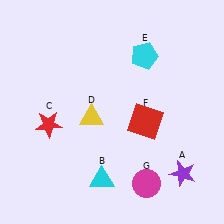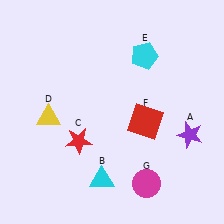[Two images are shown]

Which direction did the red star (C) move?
The red star (C) moved right.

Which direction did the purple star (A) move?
The purple star (A) moved up.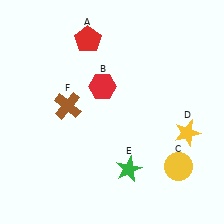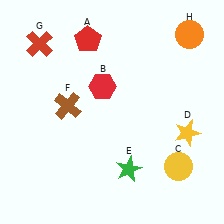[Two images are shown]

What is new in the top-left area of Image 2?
A red cross (G) was added in the top-left area of Image 2.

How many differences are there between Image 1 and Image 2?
There are 2 differences between the two images.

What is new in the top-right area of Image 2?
An orange circle (H) was added in the top-right area of Image 2.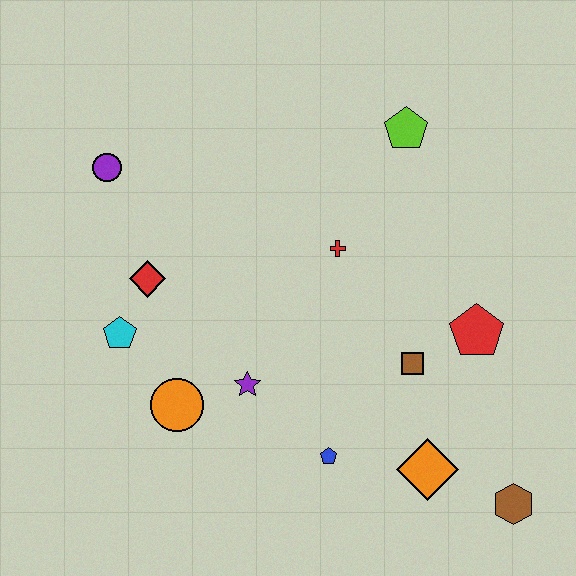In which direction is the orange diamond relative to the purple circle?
The orange diamond is to the right of the purple circle.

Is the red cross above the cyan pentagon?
Yes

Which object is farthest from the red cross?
The brown hexagon is farthest from the red cross.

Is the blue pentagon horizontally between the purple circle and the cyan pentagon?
No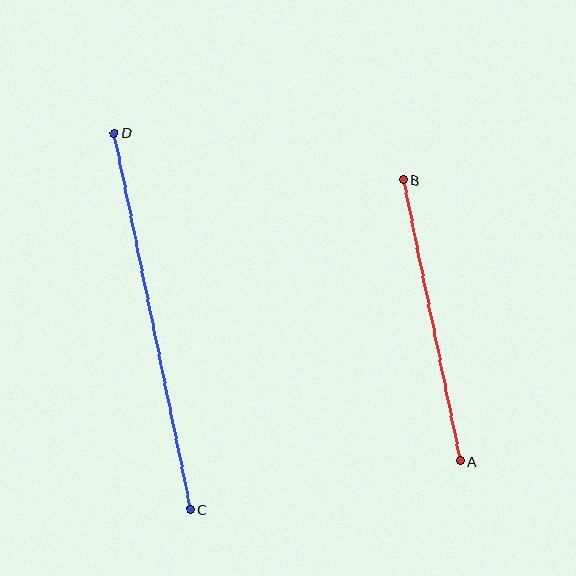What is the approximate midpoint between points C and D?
The midpoint is at approximately (152, 321) pixels.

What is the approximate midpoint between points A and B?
The midpoint is at approximately (432, 320) pixels.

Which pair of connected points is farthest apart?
Points C and D are farthest apart.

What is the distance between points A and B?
The distance is approximately 287 pixels.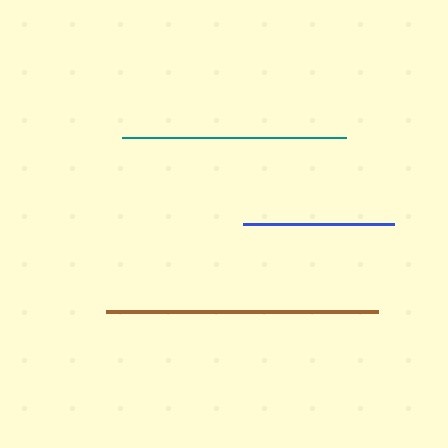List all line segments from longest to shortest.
From longest to shortest: brown, teal, blue.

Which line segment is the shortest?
The blue line is the shortest at approximately 151 pixels.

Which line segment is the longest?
The brown line is the longest at approximately 272 pixels.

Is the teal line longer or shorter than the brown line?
The brown line is longer than the teal line.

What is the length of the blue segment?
The blue segment is approximately 151 pixels long.